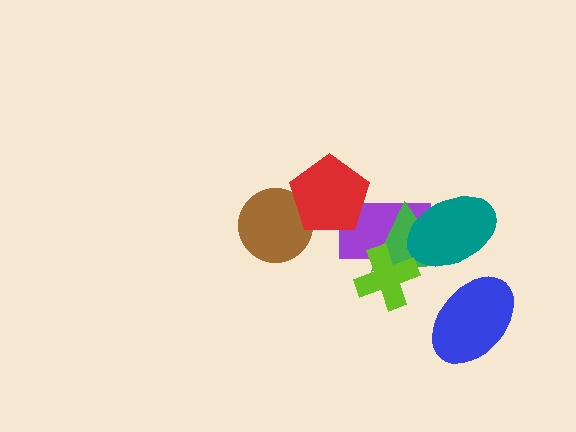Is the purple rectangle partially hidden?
Yes, it is partially covered by another shape.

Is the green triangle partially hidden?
Yes, it is partially covered by another shape.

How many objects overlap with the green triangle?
3 objects overlap with the green triangle.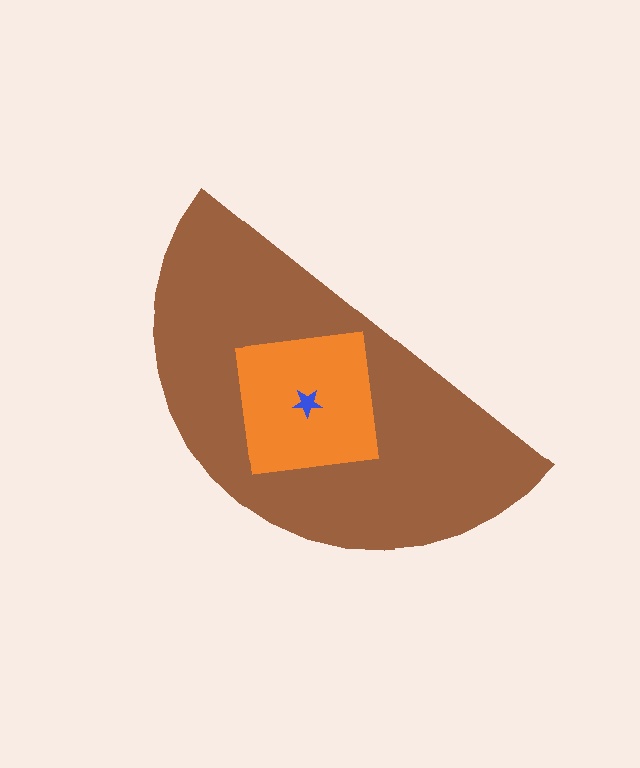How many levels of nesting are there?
3.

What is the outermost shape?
The brown semicircle.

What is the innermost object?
The blue star.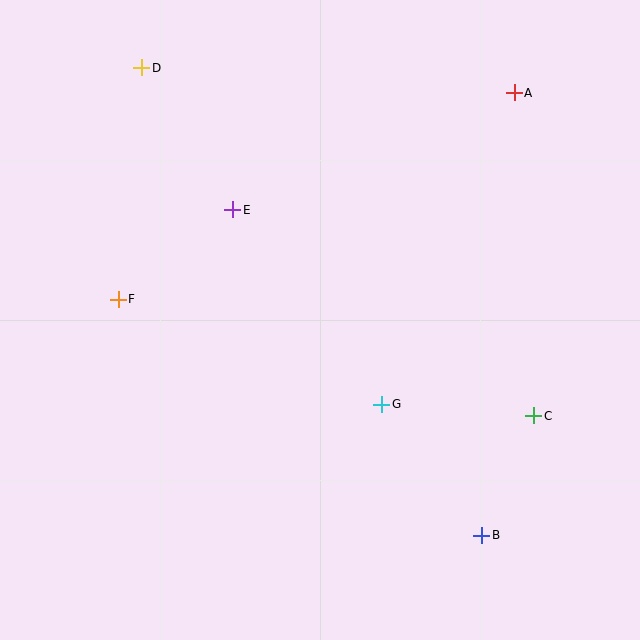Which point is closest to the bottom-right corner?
Point B is closest to the bottom-right corner.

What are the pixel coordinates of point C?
Point C is at (534, 416).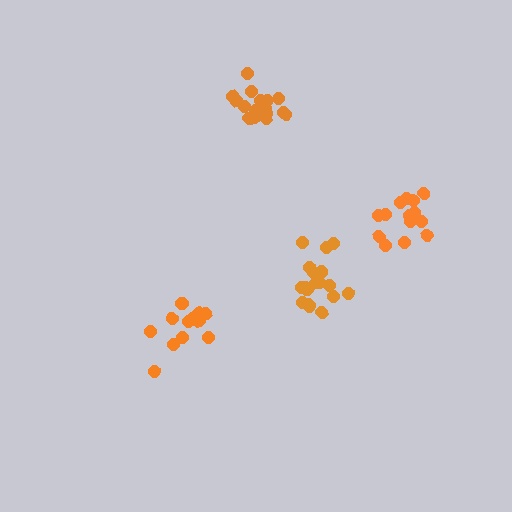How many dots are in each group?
Group 1: 14 dots, Group 2: 17 dots, Group 3: 18 dots, Group 4: 12 dots (61 total).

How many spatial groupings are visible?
There are 4 spatial groupings.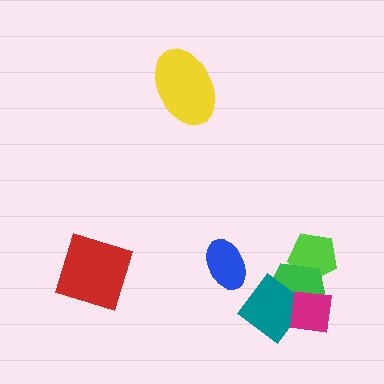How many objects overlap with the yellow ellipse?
0 objects overlap with the yellow ellipse.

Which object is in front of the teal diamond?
The magenta square is in front of the teal diamond.